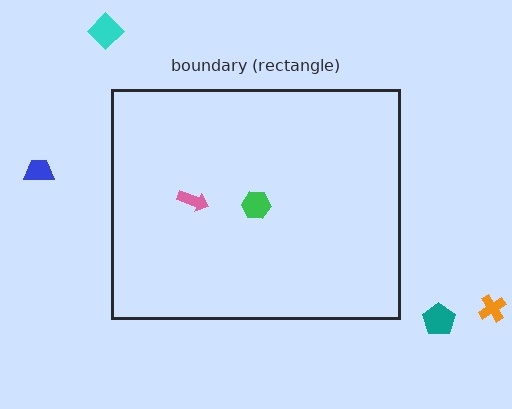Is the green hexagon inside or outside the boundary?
Inside.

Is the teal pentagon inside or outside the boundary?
Outside.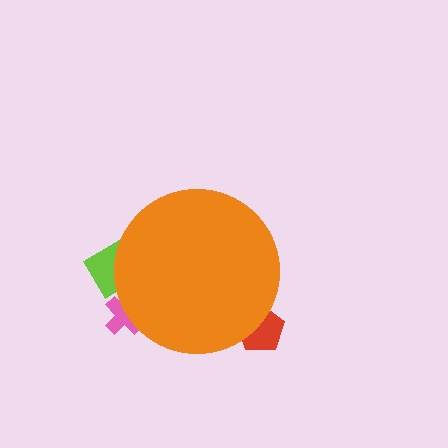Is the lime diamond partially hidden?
Yes, the lime diamond is partially hidden behind the orange circle.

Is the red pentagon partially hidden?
Yes, the red pentagon is partially hidden behind the orange circle.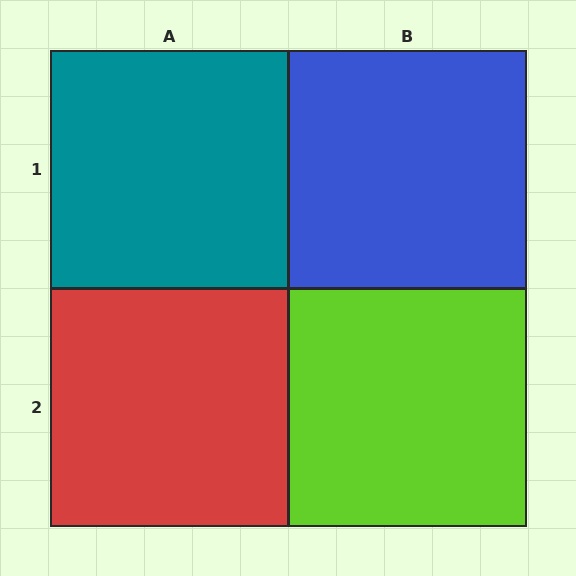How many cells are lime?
1 cell is lime.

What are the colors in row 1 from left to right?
Teal, blue.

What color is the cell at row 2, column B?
Lime.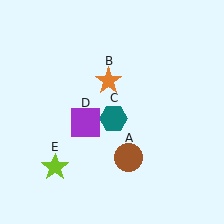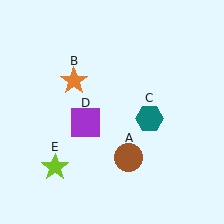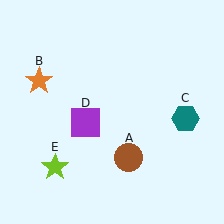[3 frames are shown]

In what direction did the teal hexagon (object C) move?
The teal hexagon (object C) moved right.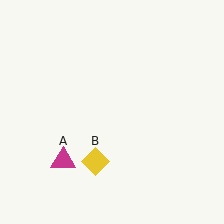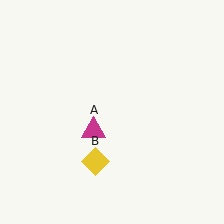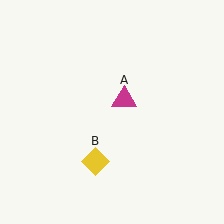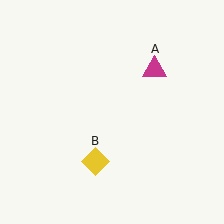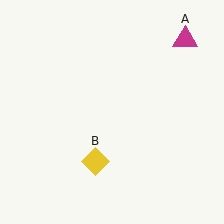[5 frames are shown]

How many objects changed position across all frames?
1 object changed position: magenta triangle (object A).